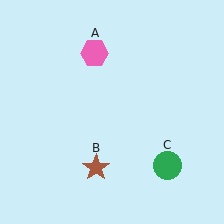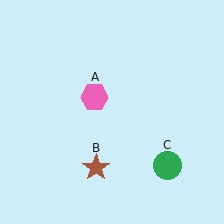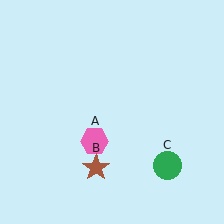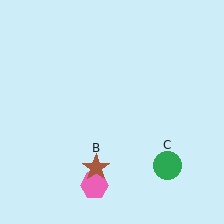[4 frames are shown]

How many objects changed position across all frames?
1 object changed position: pink hexagon (object A).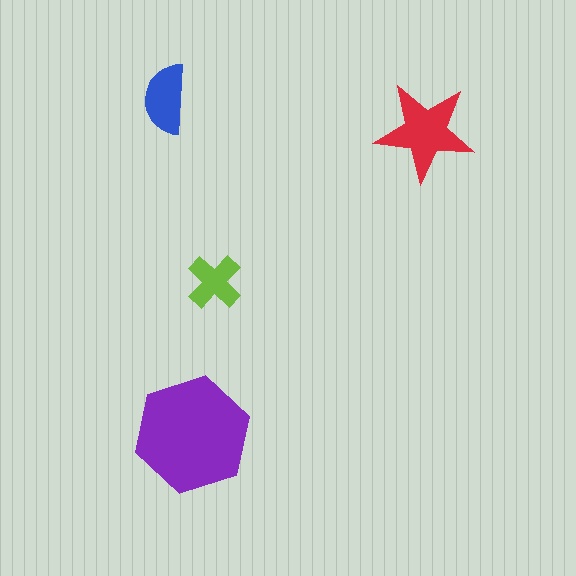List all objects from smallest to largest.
The lime cross, the blue semicircle, the red star, the purple hexagon.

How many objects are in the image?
There are 4 objects in the image.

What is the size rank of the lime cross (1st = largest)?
4th.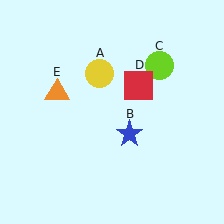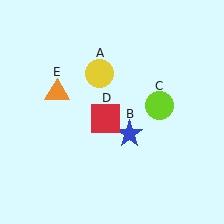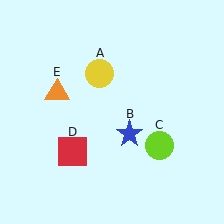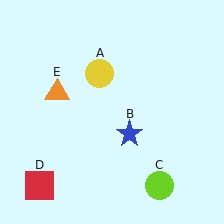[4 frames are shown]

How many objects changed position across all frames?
2 objects changed position: lime circle (object C), red square (object D).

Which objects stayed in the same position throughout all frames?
Yellow circle (object A) and blue star (object B) and orange triangle (object E) remained stationary.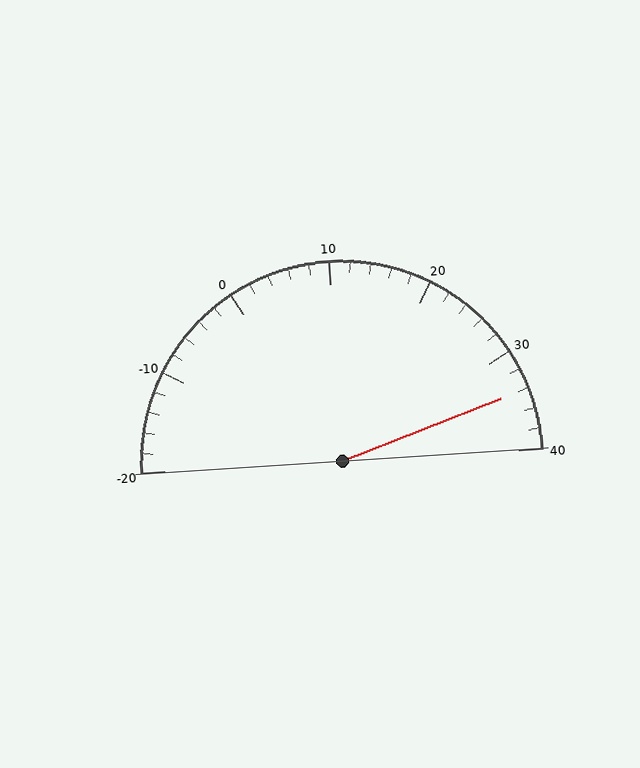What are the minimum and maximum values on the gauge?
The gauge ranges from -20 to 40.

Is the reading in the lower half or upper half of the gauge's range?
The reading is in the upper half of the range (-20 to 40).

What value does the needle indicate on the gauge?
The needle indicates approximately 34.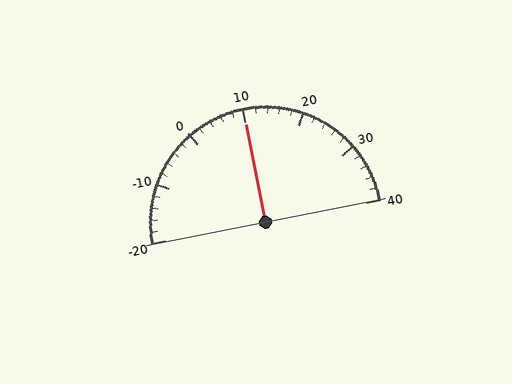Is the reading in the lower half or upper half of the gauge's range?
The reading is in the upper half of the range (-20 to 40).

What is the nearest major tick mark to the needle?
The nearest major tick mark is 10.